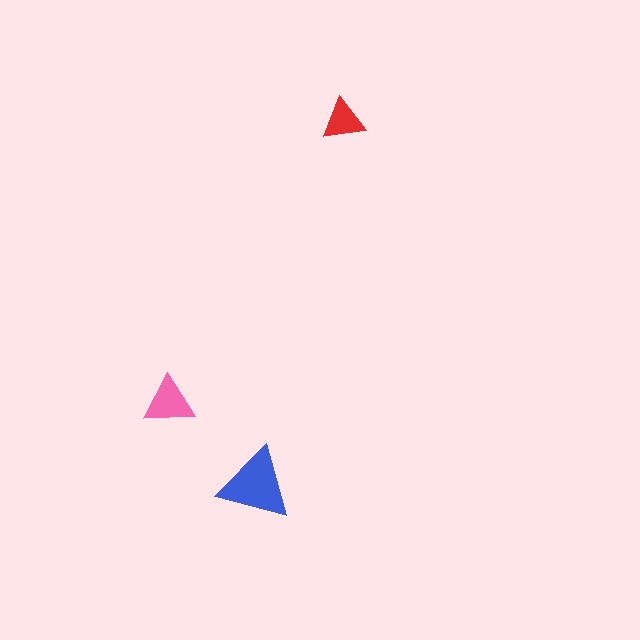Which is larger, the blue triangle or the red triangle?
The blue one.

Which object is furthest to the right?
The red triangle is rightmost.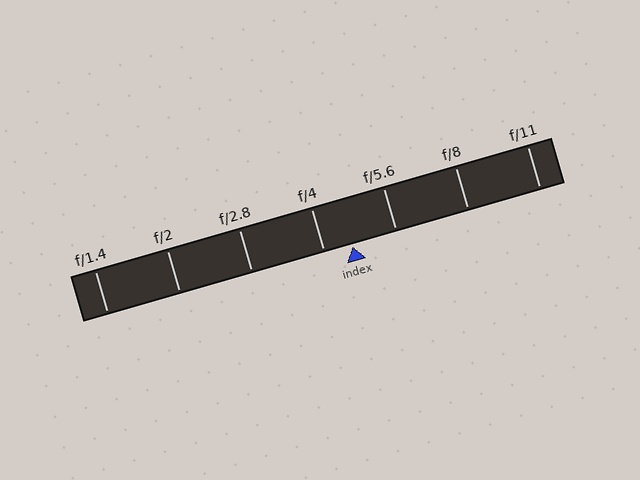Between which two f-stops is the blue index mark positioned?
The index mark is between f/4 and f/5.6.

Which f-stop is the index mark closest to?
The index mark is closest to f/4.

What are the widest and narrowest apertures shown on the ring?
The widest aperture shown is f/1.4 and the narrowest is f/11.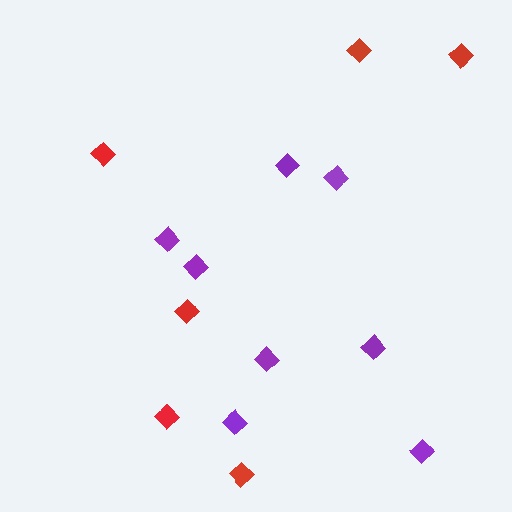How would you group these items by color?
There are 2 groups: one group of purple diamonds (8) and one group of red diamonds (6).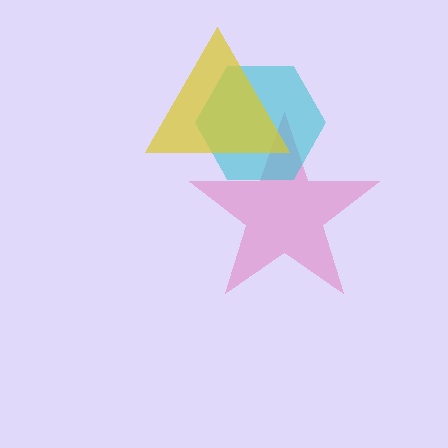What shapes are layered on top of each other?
The layered shapes are: a pink star, a cyan hexagon, a yellow triangle.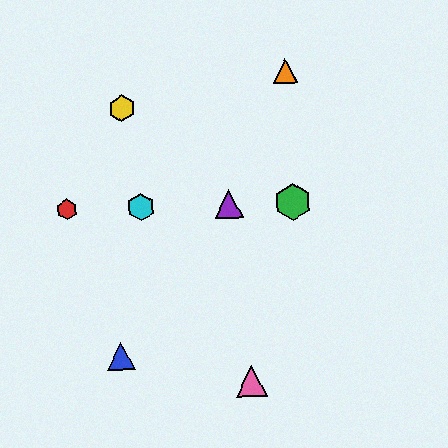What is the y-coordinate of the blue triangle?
The blue triangle is at y≈356.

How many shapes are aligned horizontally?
4 shapes (the red hexagon, the green hexagon, the purple triangle, the cyan hexagon) are aligned horizontally.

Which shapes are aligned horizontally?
The red hexagon, the green hexagon, the purple triangle, the cyan hexagon are aligned horizontally.